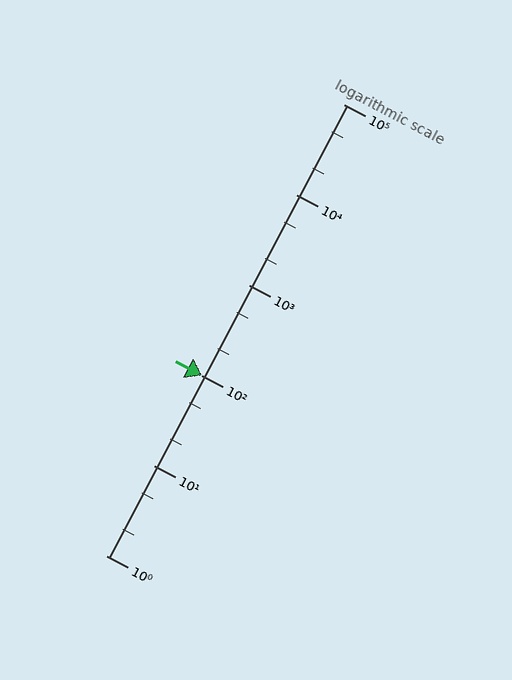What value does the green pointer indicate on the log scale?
The pointer indicates approximately 100.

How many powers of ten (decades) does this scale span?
The scale spans 5 decades, from 1 to 100000.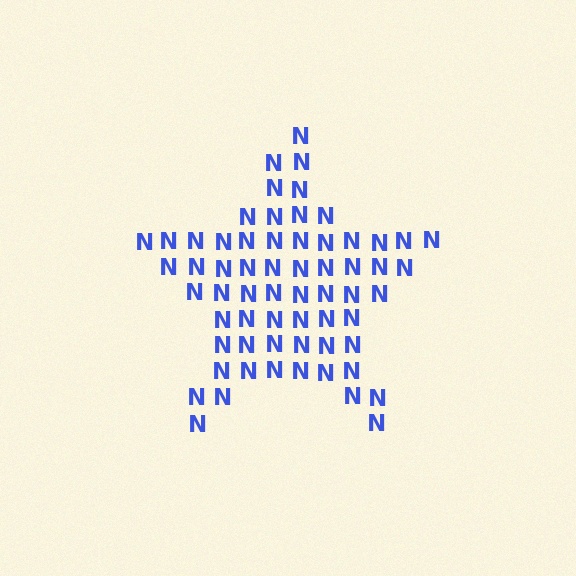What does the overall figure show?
The overall figure shows a star.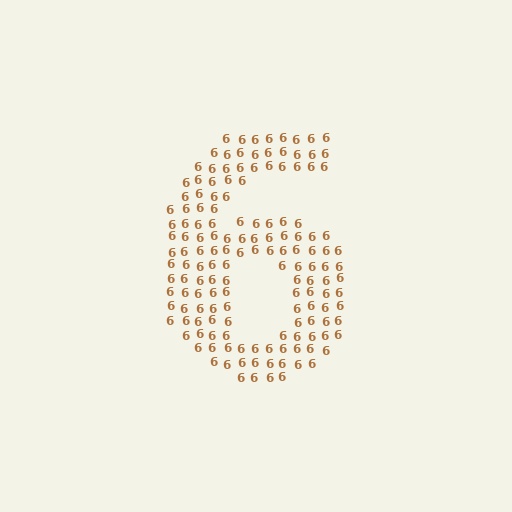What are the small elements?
The small elements are digit 6's.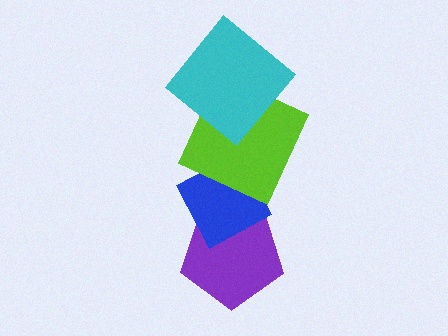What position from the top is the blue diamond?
The blue diamond is 3rd from the top.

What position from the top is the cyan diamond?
The cyan diamond is 1st from the top.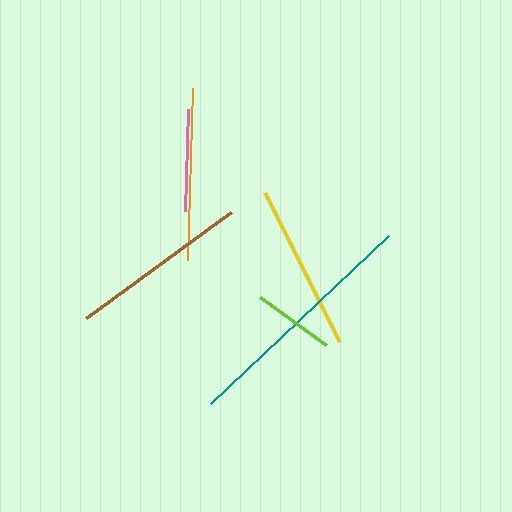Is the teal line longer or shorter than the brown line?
The teal line is longer than the brown line.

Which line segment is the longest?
The teal line is the longest at approximately 244 pixels.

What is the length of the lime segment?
The lime segment is approximately 81 pixels long.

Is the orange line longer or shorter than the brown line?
The brown line is longer than the orange line.